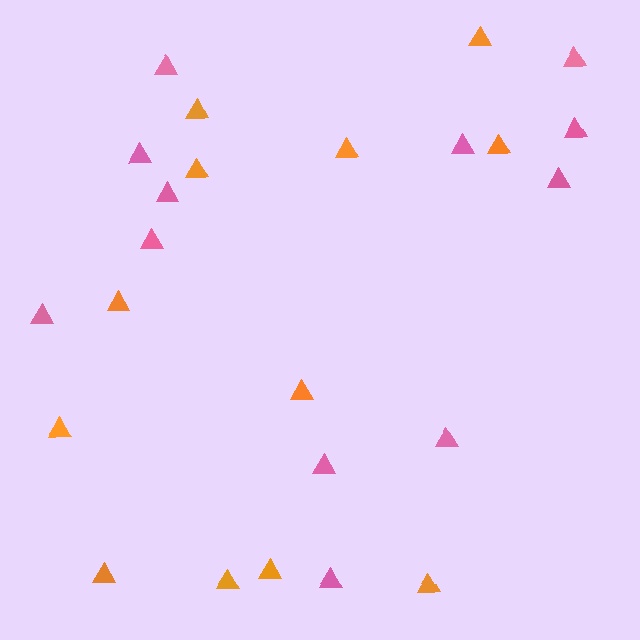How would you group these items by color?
There are 2 groups: one group of pink triangles (12) and one group of orange triangles (12).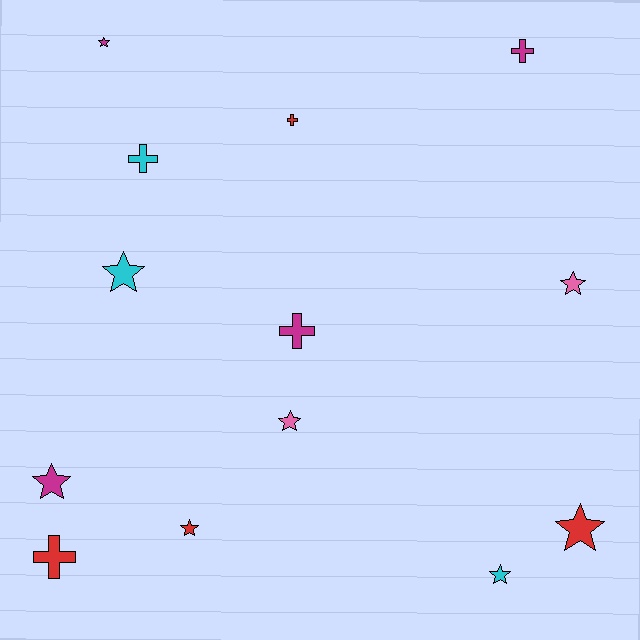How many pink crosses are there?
There are no pink crosses.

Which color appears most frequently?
Red, with 4 objects.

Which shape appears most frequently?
Star, with 8 objects.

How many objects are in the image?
There are 13 objects.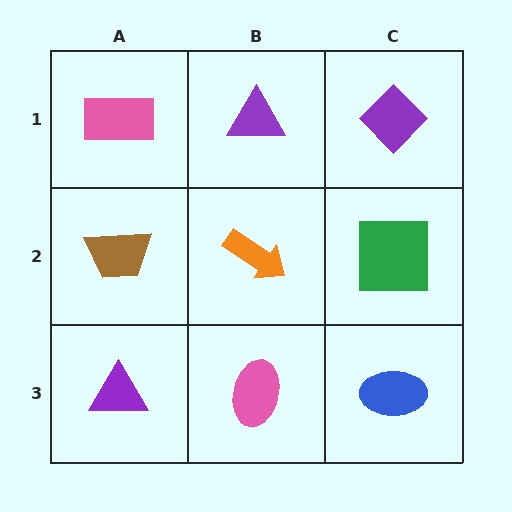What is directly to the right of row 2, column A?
An orange arrow.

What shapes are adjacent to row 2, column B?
A purple triangle (row 1, column B), a pink ellipse (row 3, column B), a brown trapezoid (row 2, column A), a green square (row 2, column C).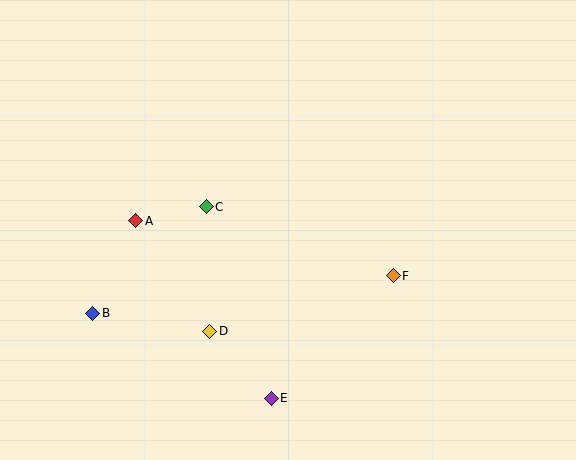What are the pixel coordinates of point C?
Point C is at (206, 207).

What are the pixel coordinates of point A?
Point A is at (136, 221).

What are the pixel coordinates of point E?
Point E is at (271, 398).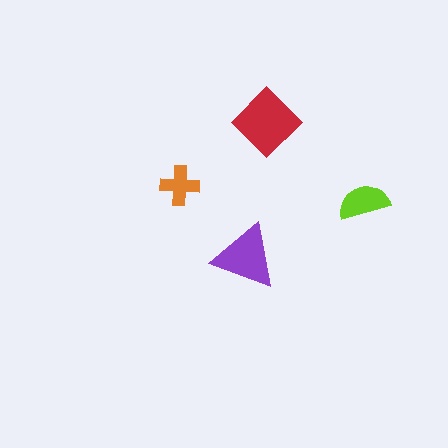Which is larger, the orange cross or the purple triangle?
The purple triangle.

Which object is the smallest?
The orange cross.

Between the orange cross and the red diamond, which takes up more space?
The red diamond.